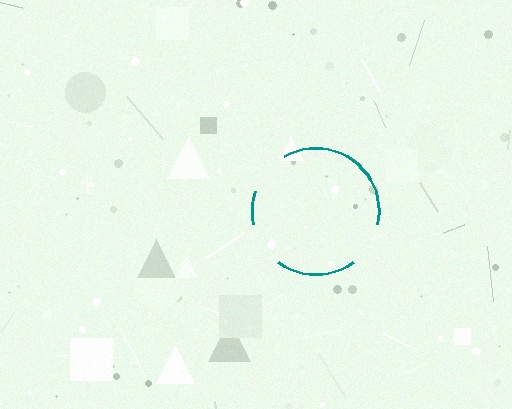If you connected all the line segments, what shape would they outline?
They would outline a circle.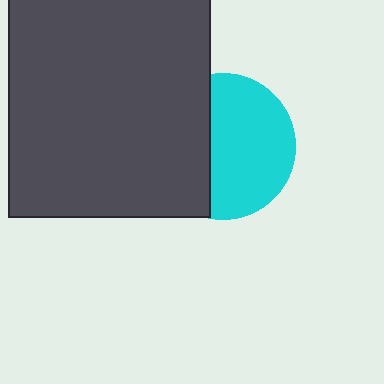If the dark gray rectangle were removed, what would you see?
You would see the complete cyan circle.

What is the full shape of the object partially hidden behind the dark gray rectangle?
The partially hidden object is a cyan circle.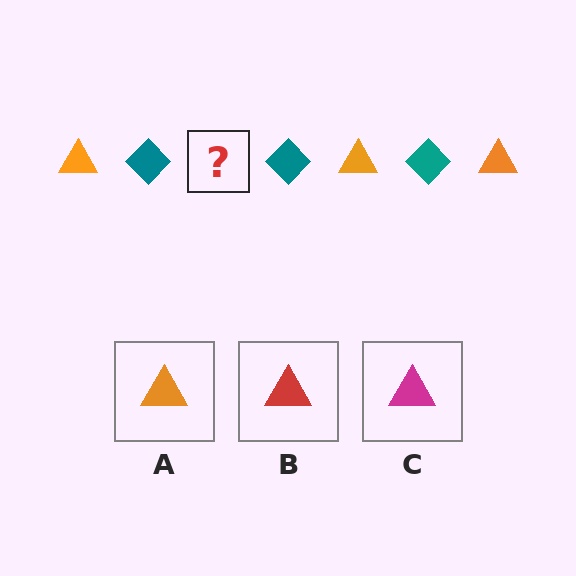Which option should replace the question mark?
Option A.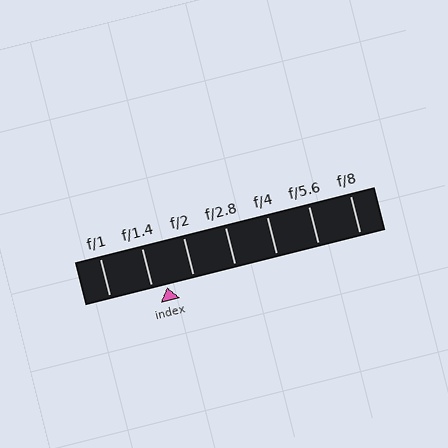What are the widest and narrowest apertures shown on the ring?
The widest aperture shown is f/1 and the narrowest is f/8.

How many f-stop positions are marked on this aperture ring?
There are 7 f-stop positions marked.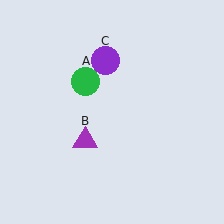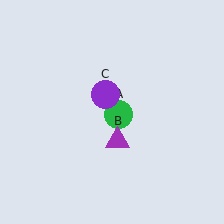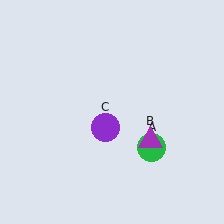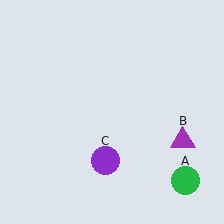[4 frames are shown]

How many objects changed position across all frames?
3 objects changed position: green circle (object A), purple triangle (object B), purple circle (object C).